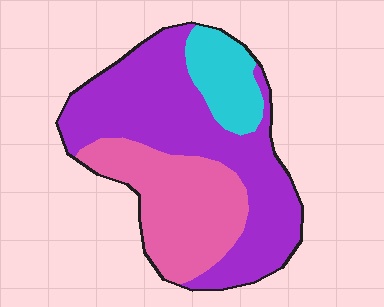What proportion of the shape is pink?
Pink covers about 30% of the shape.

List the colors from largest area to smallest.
From largest to smallest: purple, pink, cyan.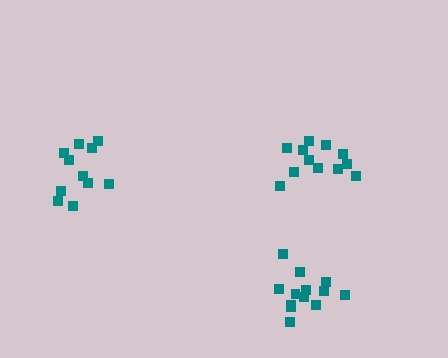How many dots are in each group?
Group 1: 11 dots, Group 2: 12 dots, Group 3: 13 dots (36 total).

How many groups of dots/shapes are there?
There are 3 groups.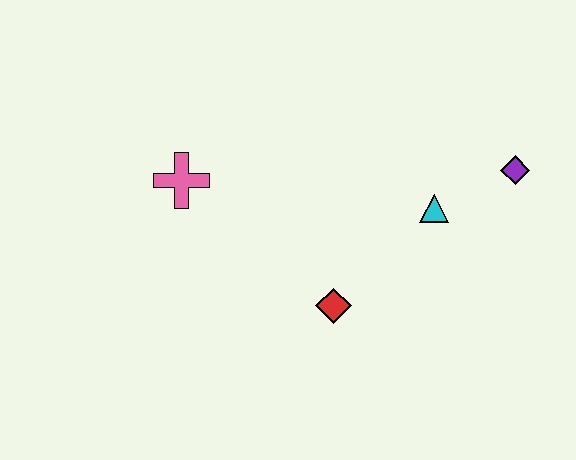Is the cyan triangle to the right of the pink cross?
Yes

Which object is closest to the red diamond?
The cyan triangle is closest to the red diamond.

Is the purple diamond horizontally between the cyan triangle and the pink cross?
No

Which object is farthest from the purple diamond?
The pink cross is farthest from the purple diamond.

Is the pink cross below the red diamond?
No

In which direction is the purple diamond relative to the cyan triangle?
The purple diamond is to the right of the cyan triangle.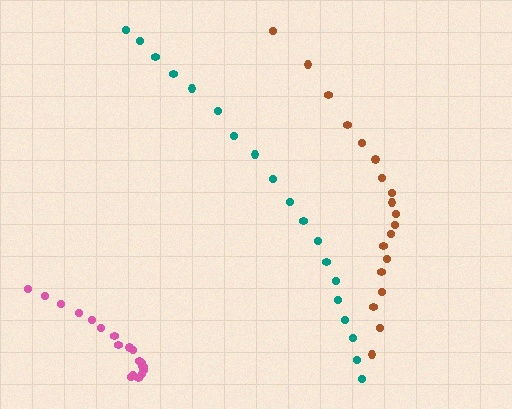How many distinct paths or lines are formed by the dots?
There are 3 distinct paths.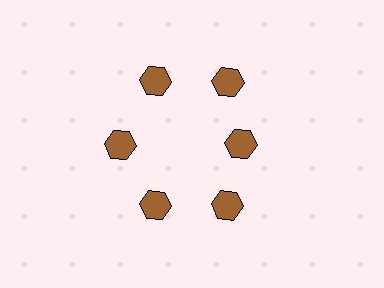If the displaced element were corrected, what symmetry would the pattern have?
It would have 6-fold rotational symmetry — the pattern would map onto itself every 60 degrees.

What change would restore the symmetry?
The symmetry would be restored by moving it outward, back onto the ring so that all 6 hexagons sit at equal angles and equal distance from the center.